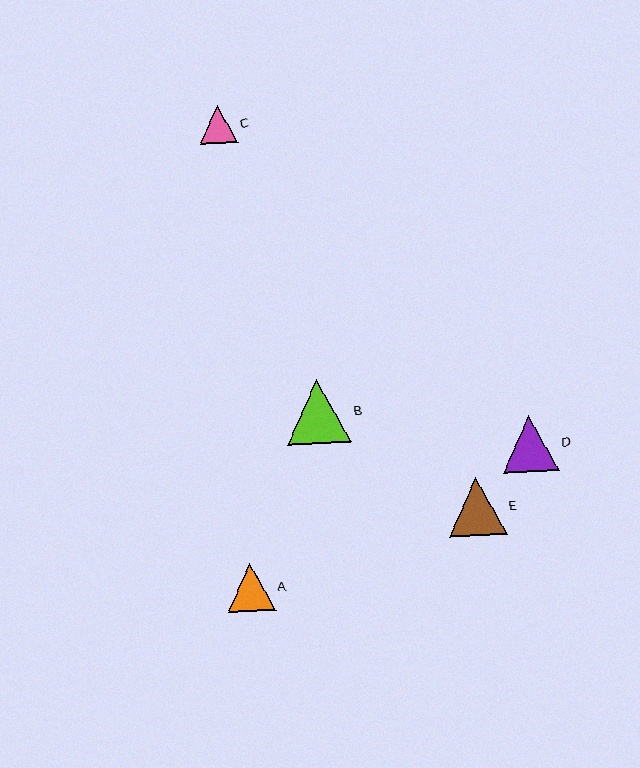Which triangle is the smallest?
Triangle C is the smallest with a size of approximately 37 pixels.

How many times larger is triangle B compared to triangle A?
Triangle B is approximately 1.4 times the size of triangle A.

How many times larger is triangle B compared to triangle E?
Triangle B is approximately 1.1 times the size of triangle E.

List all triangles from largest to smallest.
From largest to smallest: B, E, D, A, C.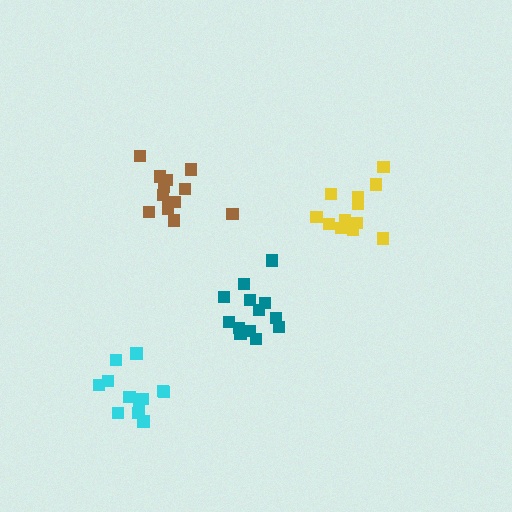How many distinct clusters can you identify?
There are 4 distinct clusters.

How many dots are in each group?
Group 1: 13 dots, Group 2: 13 dots, Group 3: 13 dots, Group 4: 12 dots (51 total).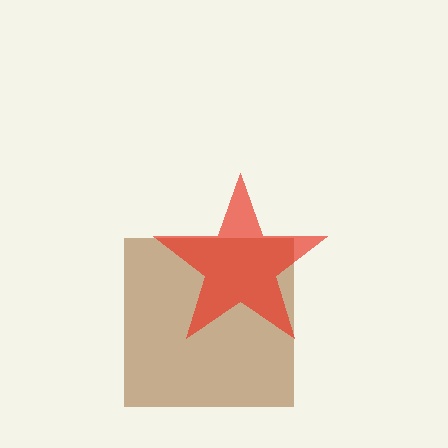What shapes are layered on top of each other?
The layered shapes are: a brown square, a red star.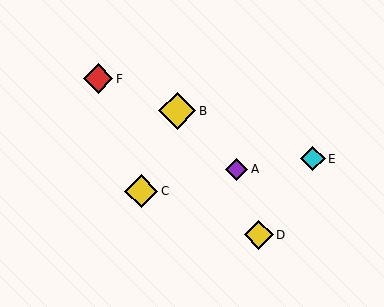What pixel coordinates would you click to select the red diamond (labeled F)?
Click at (98, 79) to select the red diamond F.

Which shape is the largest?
The yellow diamond (labeled B) is the largest.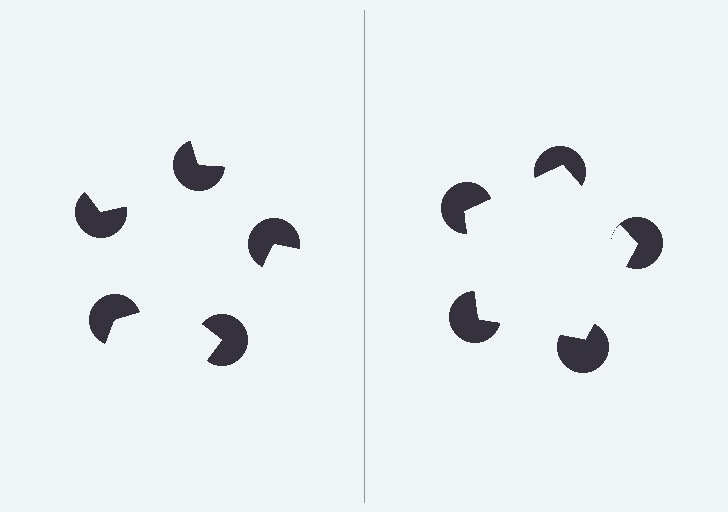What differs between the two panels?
The pac-man discs are positioned identically on both sides; only the wedge orientations differ. On the right they align to a pentagon; on the left they are misaligned.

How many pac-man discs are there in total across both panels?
10 — 5 on each side.